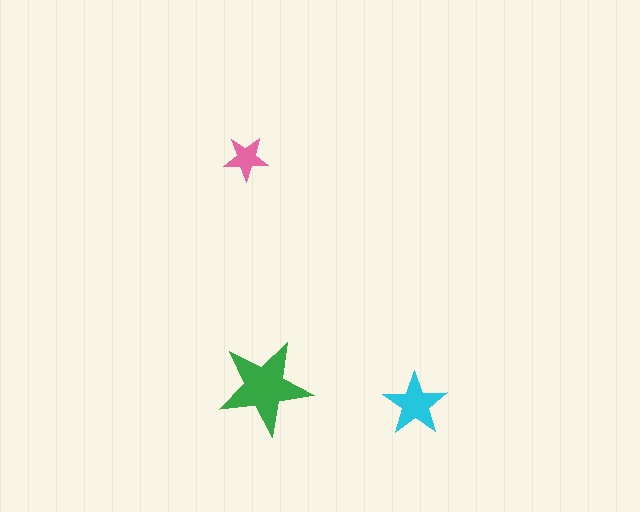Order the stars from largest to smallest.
the green one, the cyan one, the pink one.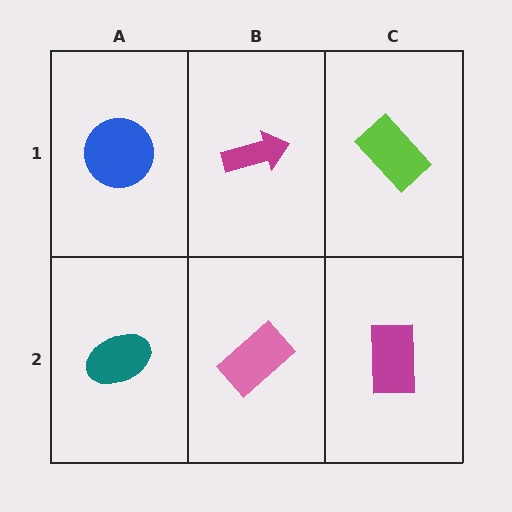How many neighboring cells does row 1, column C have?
2.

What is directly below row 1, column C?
A magenta rectangle.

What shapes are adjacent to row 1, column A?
A teal ellipse (row 2, column A), a magenta arrow (row 1, column B).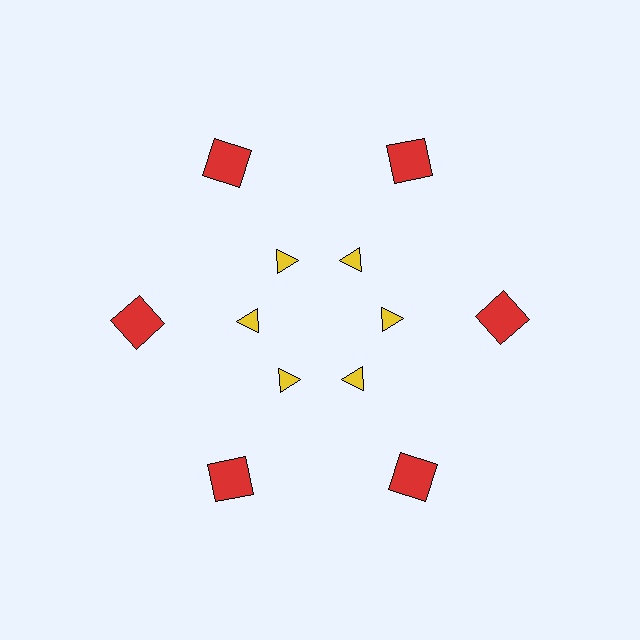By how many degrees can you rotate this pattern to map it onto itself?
The pattern maps onto itself every 60 degrees of rotation.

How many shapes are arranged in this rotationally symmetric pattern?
There are 12 shapes, arranged in 6 groups of 2.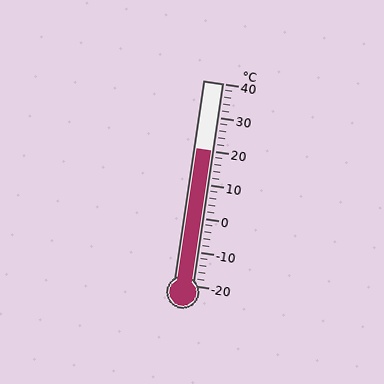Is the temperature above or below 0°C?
The temperature is above 0°C.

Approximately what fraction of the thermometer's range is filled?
The thermometer is filled to approximately 65% of its range.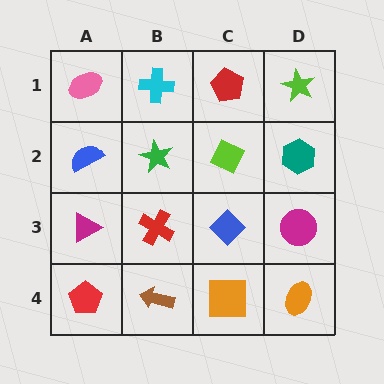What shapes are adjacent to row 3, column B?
A green star (row 2, column B), a brown arrow (row 4, column B), a magenta triangle (row 3, column A), a blue diamond (row 3, column C).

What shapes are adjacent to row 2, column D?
A lime star (row 1, column D), a magenta circle (row 3, column D), a lime diamond (row 2, column C).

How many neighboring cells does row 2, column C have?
4.